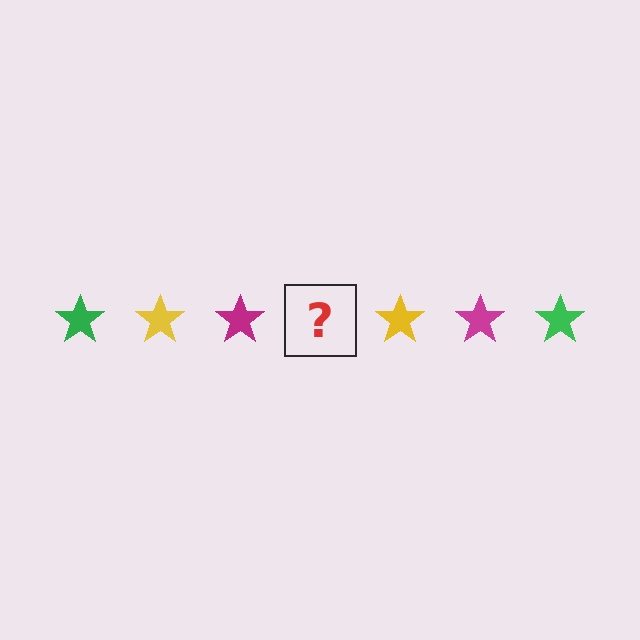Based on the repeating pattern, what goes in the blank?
The blank should be a green star.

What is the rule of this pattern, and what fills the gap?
The rule is that the pattern cycles through green, yellow, magenta stars. The gap should be filled with a green star.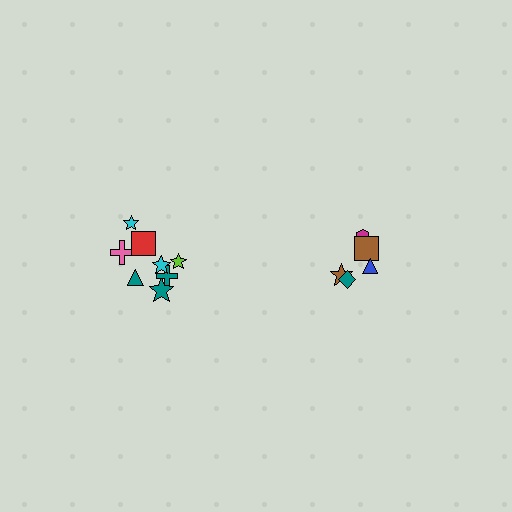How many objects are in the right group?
There are 5 objects.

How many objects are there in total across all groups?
There are 13 objects.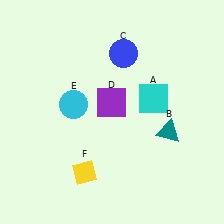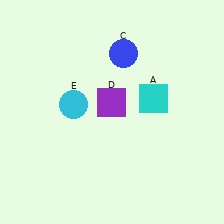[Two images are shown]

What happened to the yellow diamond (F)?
The yellow diamond (F) was removed in Image 2. It was in the bottom-left area of Image 1.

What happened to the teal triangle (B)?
The teal triangle (B) was removed in Image 2. It was in the bottom-right area of Image 1.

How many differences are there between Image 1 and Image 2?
There are 2 differences between the two images.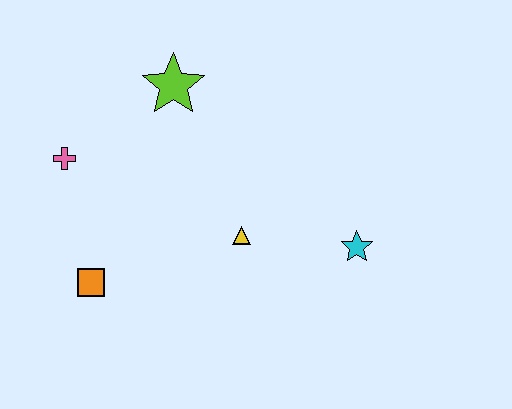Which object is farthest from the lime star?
The cyan star is farthest from the lime star.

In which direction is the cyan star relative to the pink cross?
The cyan star is to the right of the pink cross.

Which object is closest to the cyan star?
The yellow triangle is closest to the cyan star.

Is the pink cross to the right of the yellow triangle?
No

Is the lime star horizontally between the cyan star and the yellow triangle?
No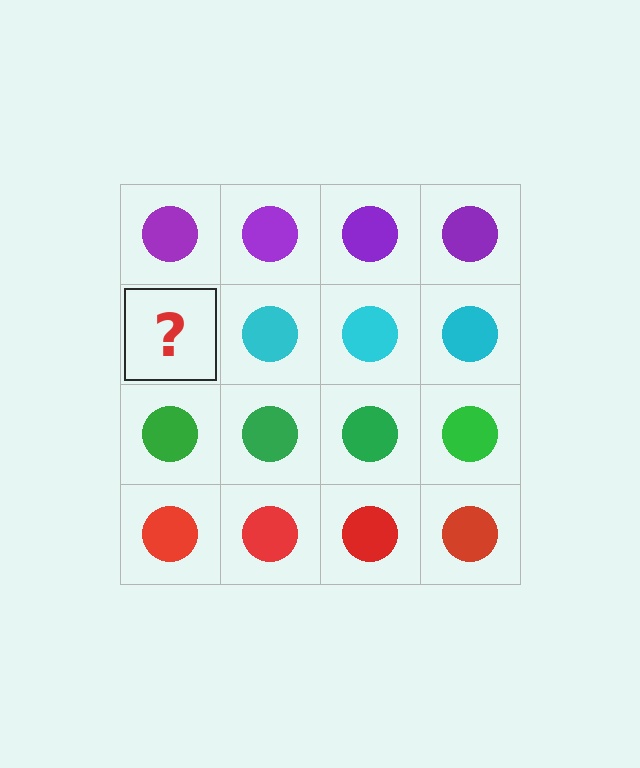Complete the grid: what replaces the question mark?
The question mark should be replaced with a cyan circle.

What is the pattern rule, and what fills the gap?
The rule is that each row has a consistent color. The gap should be filled with a cyan circle.